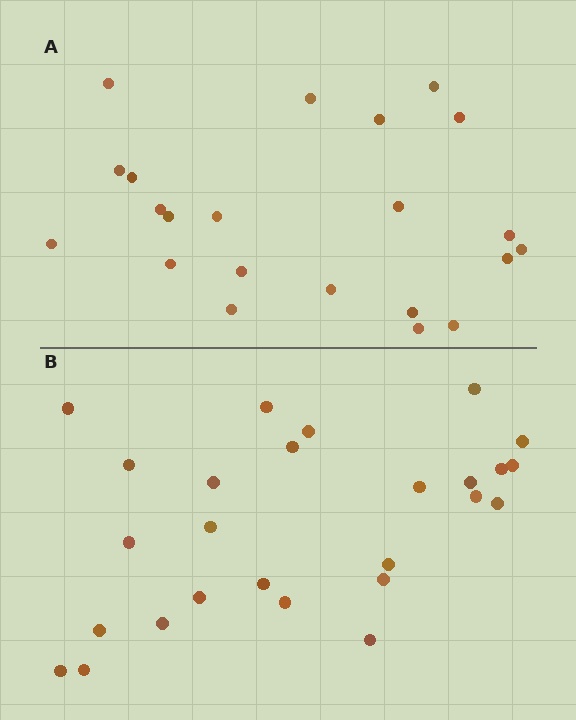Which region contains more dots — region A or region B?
Region B (the bottom region) has more dots.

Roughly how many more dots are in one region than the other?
Region B has about 4 more dots than region A.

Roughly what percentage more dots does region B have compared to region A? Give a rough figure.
About 20% more.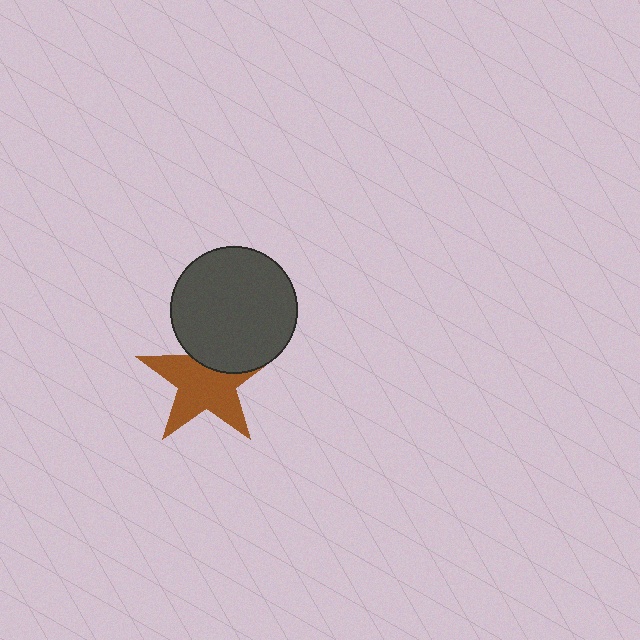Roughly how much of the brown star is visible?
Most of it is visible (roughly 69%).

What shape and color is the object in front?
The object in front is a dark gray circle.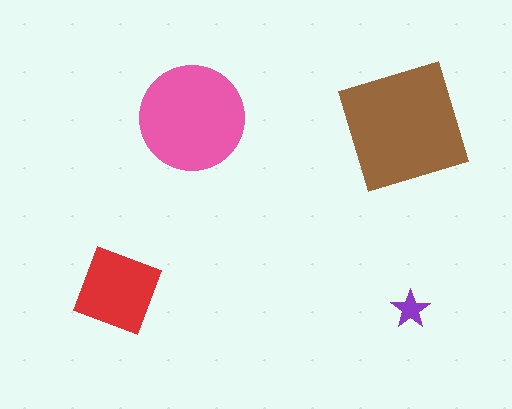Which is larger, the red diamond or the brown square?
The brown square.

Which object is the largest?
The brown square.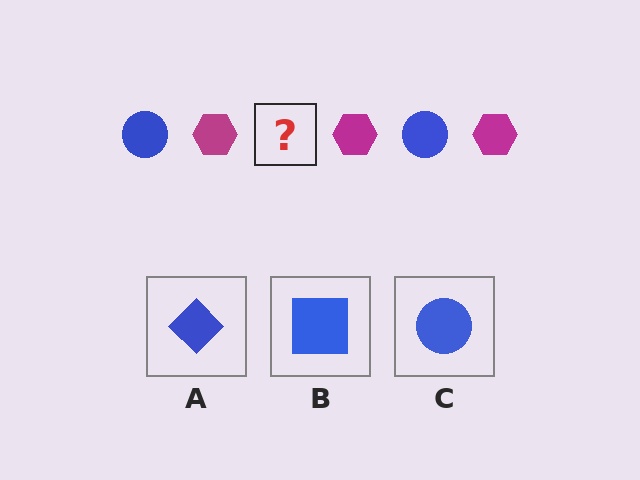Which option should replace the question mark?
Option C.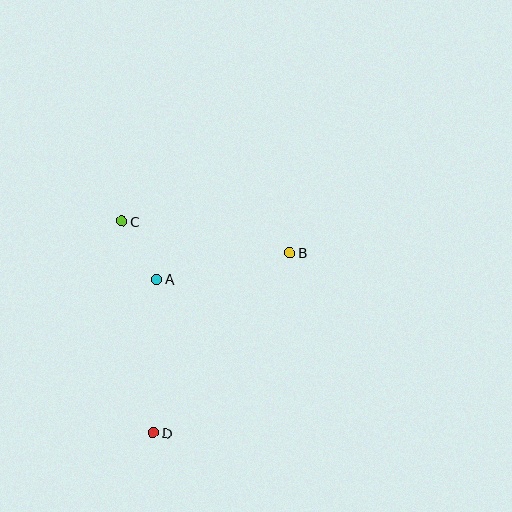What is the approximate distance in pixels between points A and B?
The distance between A and B is approximately 136 pixels.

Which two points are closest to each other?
Points A and C are closest to each other.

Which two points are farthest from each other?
Points B and D are farthest from each other.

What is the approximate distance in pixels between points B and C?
The distance between B and C is approximately 171 pixels.